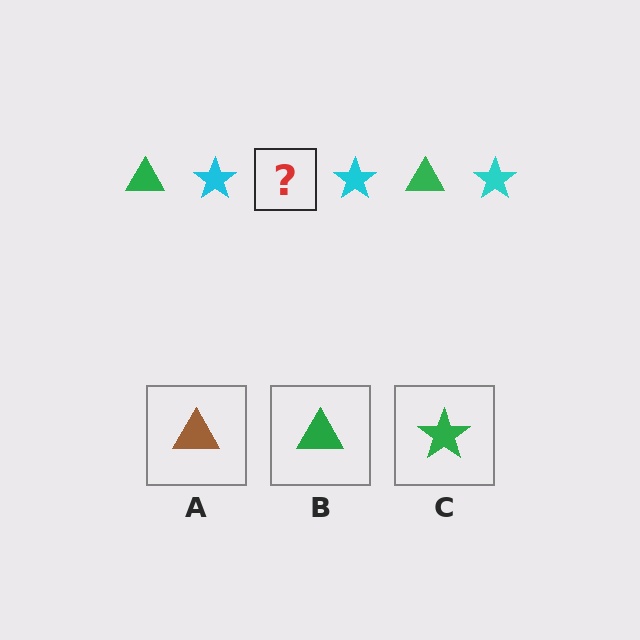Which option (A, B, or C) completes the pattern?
B.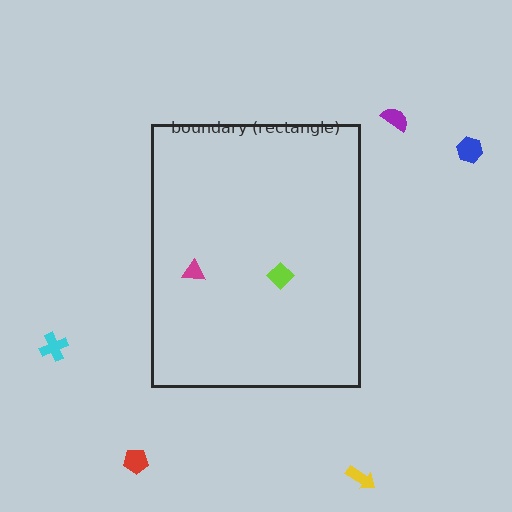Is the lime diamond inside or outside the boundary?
Inside.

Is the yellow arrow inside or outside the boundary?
Outside.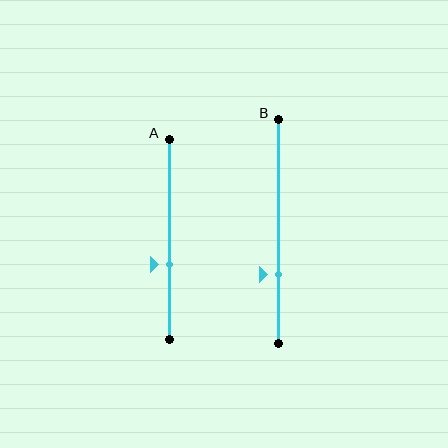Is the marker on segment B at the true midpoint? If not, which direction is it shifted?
No, the marker on segment B is shifted downward by about 19% of the segment length.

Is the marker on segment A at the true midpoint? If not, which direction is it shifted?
No, the marker on segment A is shifted downward by about 12% of the segment length.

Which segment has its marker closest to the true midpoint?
Segment A has its marker closest to the true midpoint.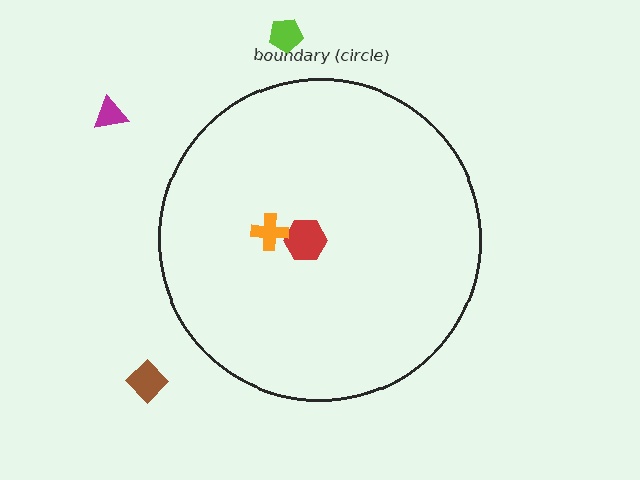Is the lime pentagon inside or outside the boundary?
Outside.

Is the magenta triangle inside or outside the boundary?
Outside.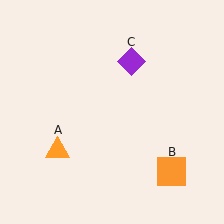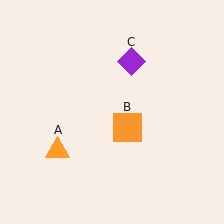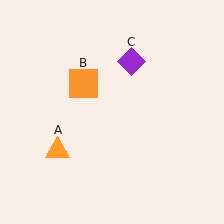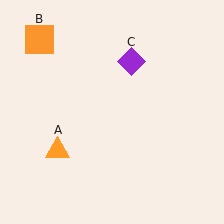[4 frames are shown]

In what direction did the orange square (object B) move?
The orange square (object B) moved up and to the left.